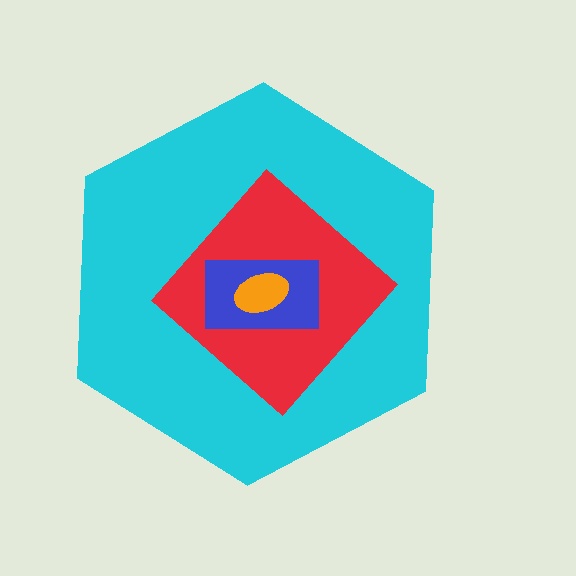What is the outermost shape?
The cyan hexagon.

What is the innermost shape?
The orange ellipse.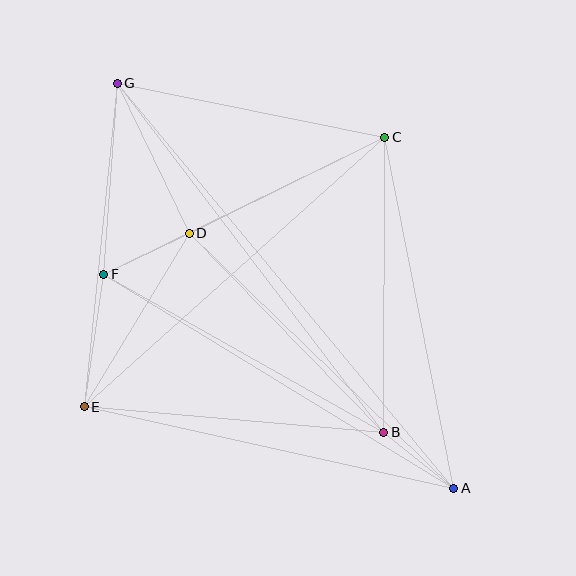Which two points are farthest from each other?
Points A and G are farthest from each other.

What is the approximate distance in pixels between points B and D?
The distance between B and D is approximately 279 pixels.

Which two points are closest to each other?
Points A and B are closest to each other.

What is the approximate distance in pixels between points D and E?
The distance between D and E is approximately 203 pixels.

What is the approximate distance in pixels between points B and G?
The distance between B and G is approximately 439 pixels.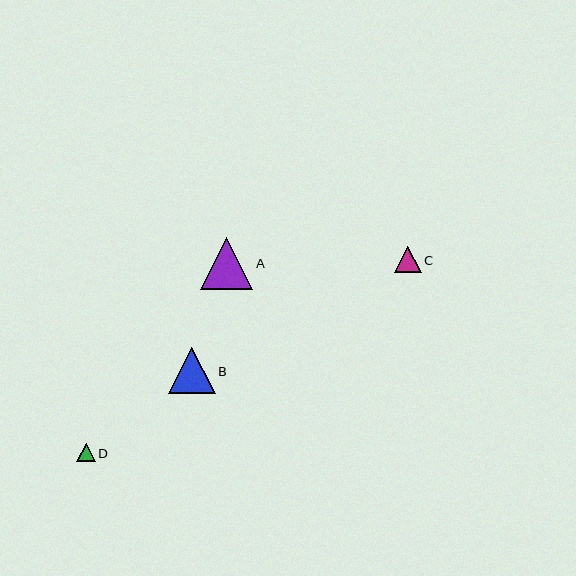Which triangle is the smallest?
Triangle D is the smallest with a size of approximately 18 pixels.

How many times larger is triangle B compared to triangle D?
Triangle B is approximately 2.5 times the size of triangle D.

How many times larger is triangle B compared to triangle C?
Triangle B is approximately 1.8 times the size of triangle C.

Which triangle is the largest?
Triangle A is the largest with a size of approximately 52 pixels.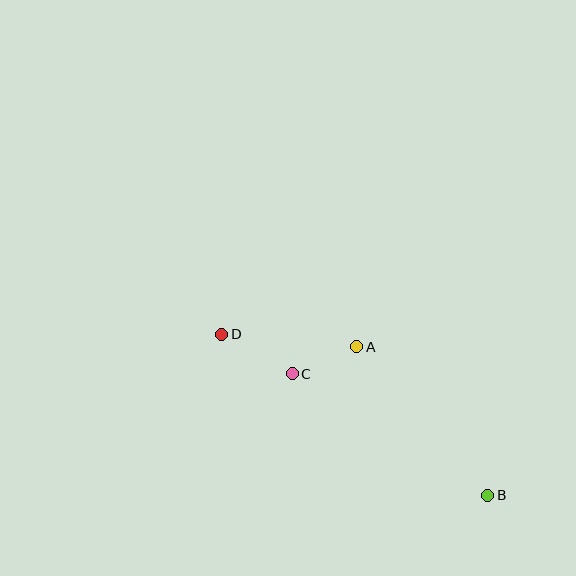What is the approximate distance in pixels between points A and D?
The distance between A and D is approximately 136 pixels.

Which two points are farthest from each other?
Points B and D are farthest from each other.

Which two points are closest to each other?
Points A and C are closest to each other.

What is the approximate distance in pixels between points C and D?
The distance between C and D is approximately 81 pixels.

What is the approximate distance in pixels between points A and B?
The distance between A and B is approximately 197 pixels.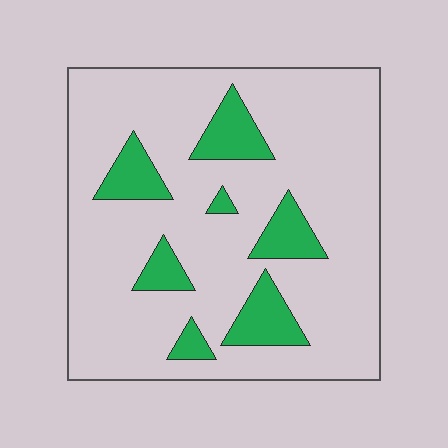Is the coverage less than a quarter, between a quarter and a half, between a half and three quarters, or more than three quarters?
Less than a quarter.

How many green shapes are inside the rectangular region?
7.